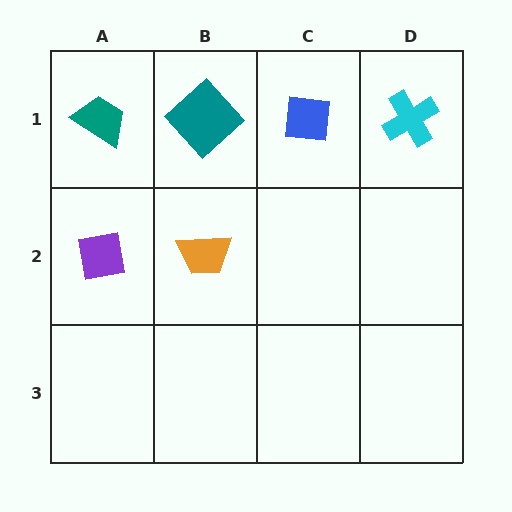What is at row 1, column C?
A blue square.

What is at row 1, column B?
A teal diamond.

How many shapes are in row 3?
0 shapes.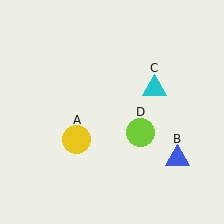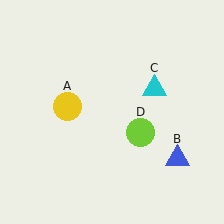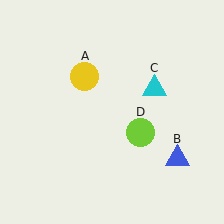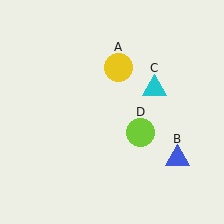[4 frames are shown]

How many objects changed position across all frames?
1 object changed position: yellow circle (object A).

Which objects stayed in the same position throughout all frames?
Blue triangle (object B) and cyan triangle (object C) and lime circle (object D) remained stationary.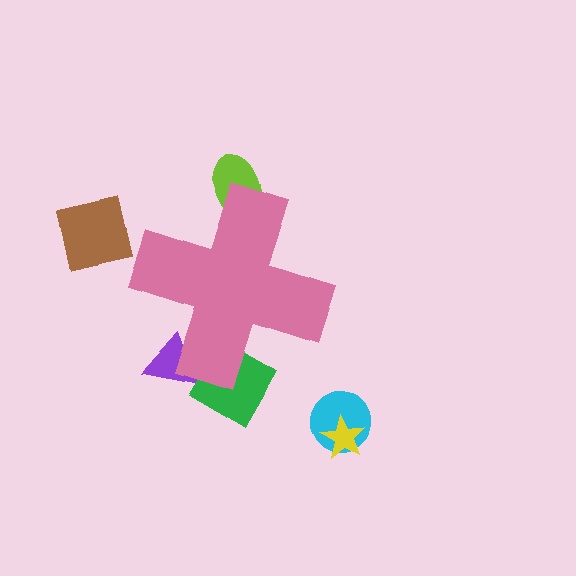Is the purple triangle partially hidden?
Yes, the purple triangle is partially hidden behind the pink cross.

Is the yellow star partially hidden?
No, the yellow star is fully visible.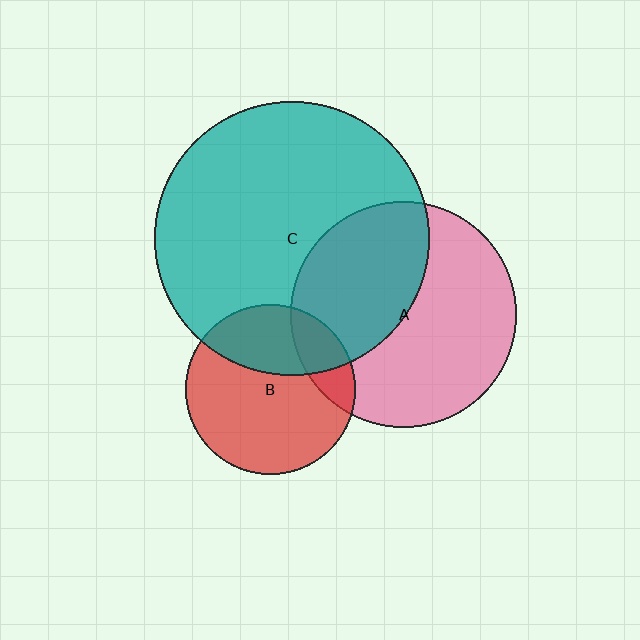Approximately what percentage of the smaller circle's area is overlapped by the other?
Approximately 35%.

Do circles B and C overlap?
Yes.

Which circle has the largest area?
Circle C (teal).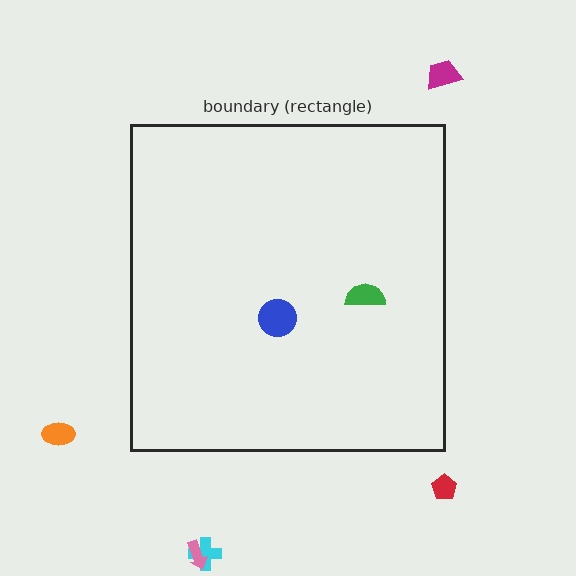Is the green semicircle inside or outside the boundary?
Inside.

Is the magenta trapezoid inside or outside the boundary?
Outside.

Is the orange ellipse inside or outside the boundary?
Outside.